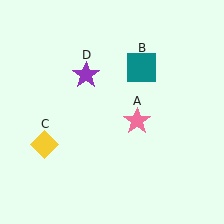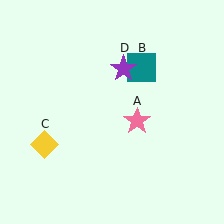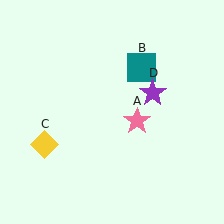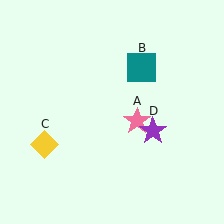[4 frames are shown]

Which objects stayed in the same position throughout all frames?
Pink star (object A) and teal square (object B) and yellow diamond (object C) remained stationary.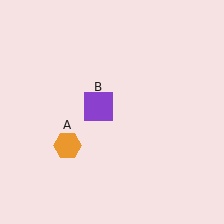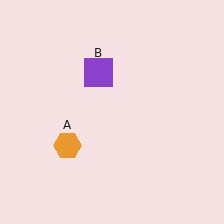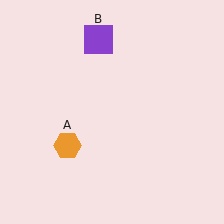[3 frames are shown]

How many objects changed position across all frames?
1 object changed position: purple square (object B).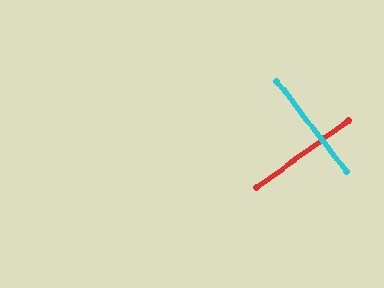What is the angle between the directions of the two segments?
Approximately 89 degrees.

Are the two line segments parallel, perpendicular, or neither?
Perpendicular — they meet at approximately 89°.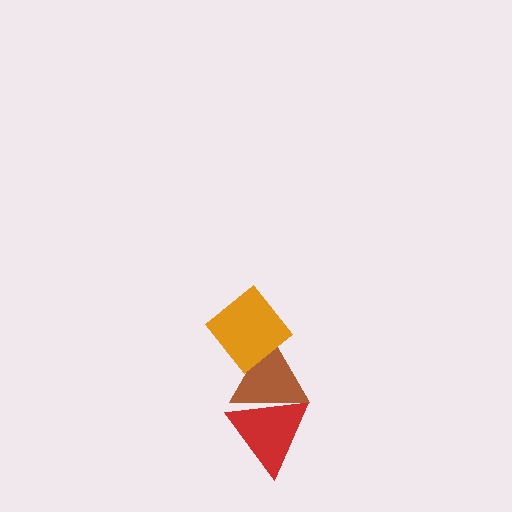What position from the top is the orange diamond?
The orange diamond is 1st from the top.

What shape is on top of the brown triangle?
The orange diamond is on top of the brown triangle.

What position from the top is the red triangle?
The red triangle is 3rd from the top.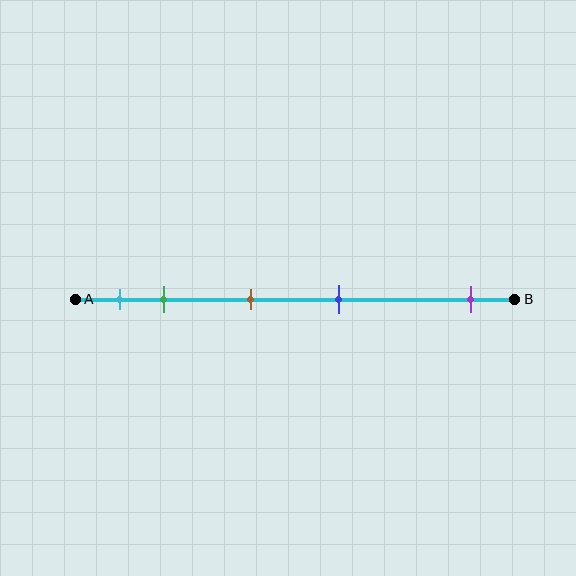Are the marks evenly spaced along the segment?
No, the marks are not evenly spaced.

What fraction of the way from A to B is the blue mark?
The blue mark is approximately 60% (0.6) of the way from A to B.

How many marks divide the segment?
There are 5 marks dividing the segment.